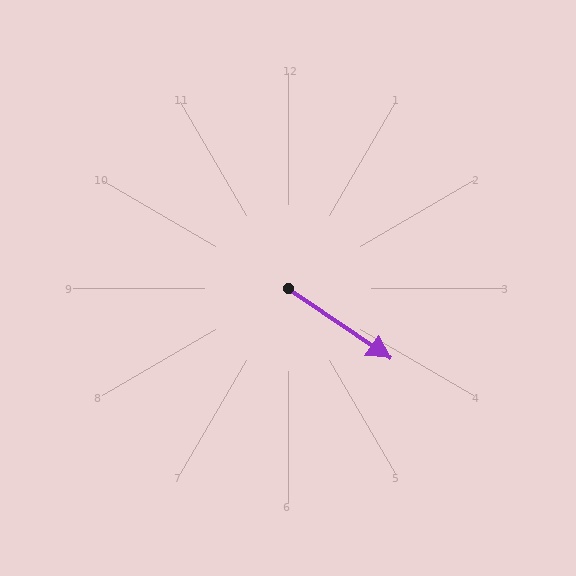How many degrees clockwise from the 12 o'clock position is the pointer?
Approximately 124 degrees.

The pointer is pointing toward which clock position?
Roughly 4 o'clock.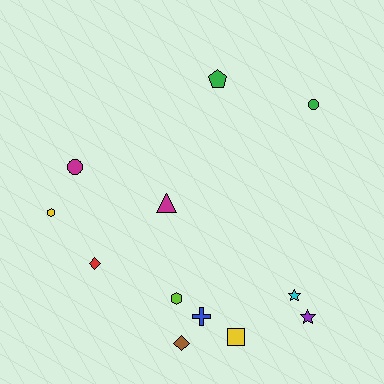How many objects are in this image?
There are 12 objects.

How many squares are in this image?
There is 1 square.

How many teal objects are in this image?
There are no teal objects.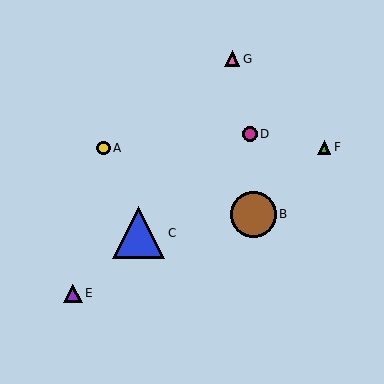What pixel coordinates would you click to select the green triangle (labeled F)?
Click at (324, 148) to select the green triangle F.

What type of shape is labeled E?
Shape E is a purple triangle.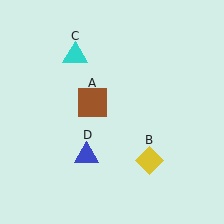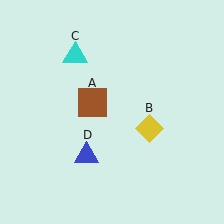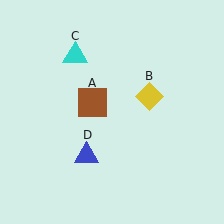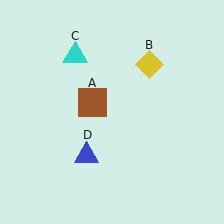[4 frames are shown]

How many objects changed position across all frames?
1 object changed position: yellow diamond (object B).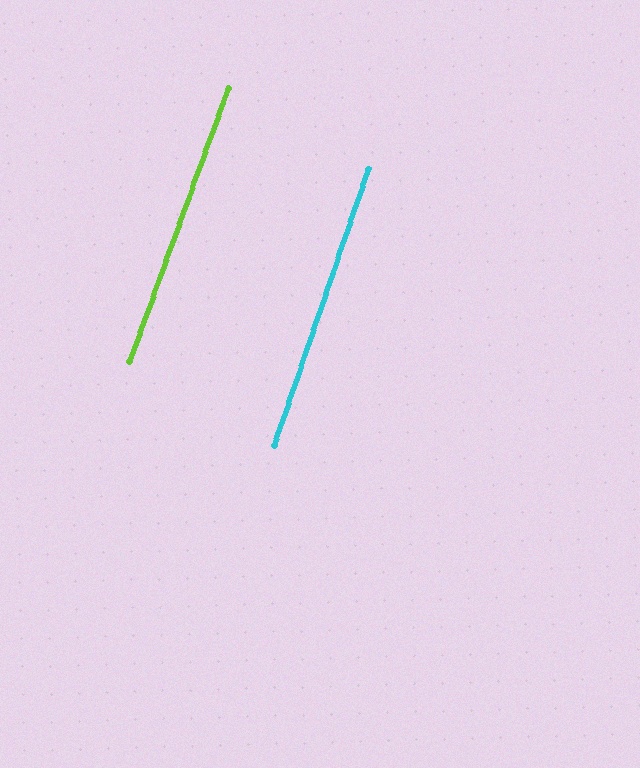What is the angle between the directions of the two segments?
Approximately 1 degree.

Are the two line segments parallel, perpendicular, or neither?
Parallel — their directions differ by only 1.1°.